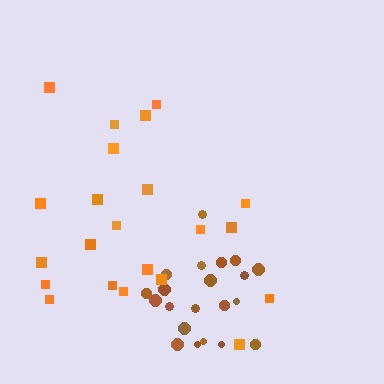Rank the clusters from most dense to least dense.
brown, orange.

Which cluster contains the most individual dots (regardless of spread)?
Brown (22).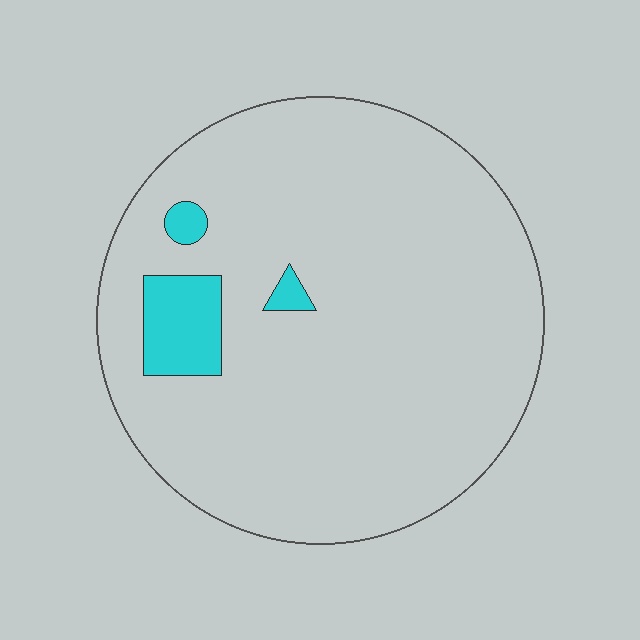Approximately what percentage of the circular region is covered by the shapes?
Approximately 5%.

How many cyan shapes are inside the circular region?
3.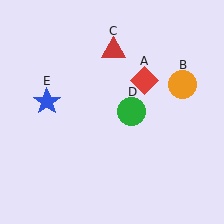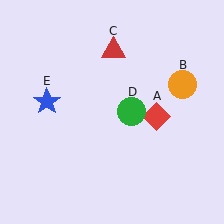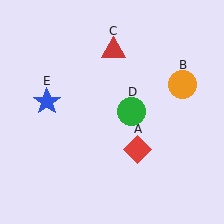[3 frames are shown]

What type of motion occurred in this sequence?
The red diamond (object A) rotated clockwise around the center of the scene.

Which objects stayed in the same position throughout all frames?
Orange circle (object B) and red triangle (object C) and green circle (object D) and blue star (object E) remained stationary.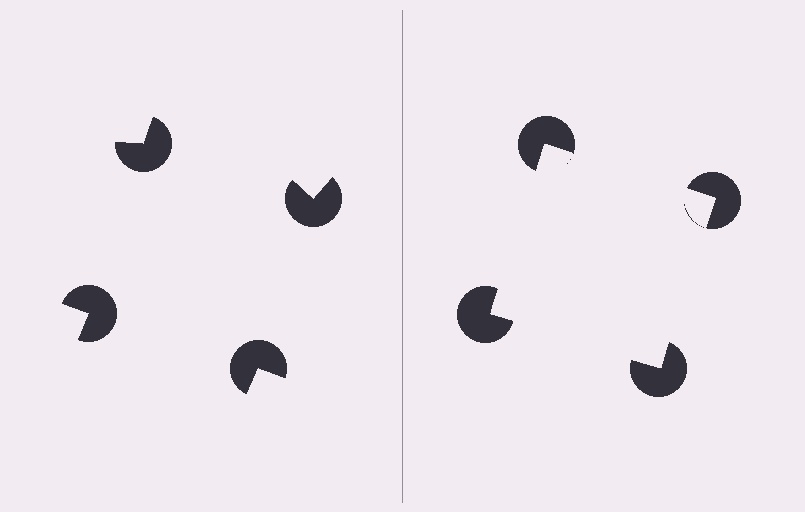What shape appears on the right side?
An illusory square.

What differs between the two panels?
The pac-man discs are positioned identically on both sides; only the wedge orientations differ. On the right they align to a square; on the left they are misaligned.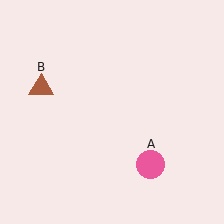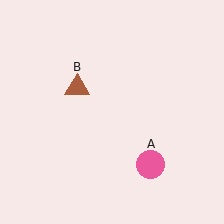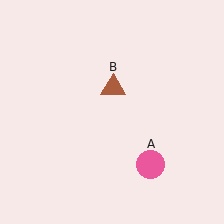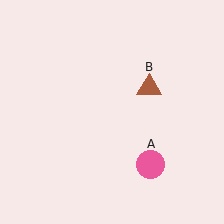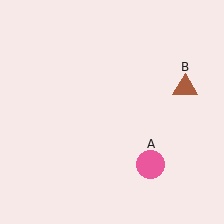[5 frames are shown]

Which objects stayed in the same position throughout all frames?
Pink circle (object A) remained stationary.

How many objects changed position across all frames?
1 object changed position: brown triangle (object B).